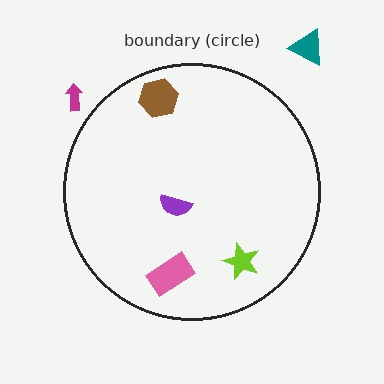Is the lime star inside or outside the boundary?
Inside.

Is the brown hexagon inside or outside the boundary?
Inside.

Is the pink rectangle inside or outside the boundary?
Inside.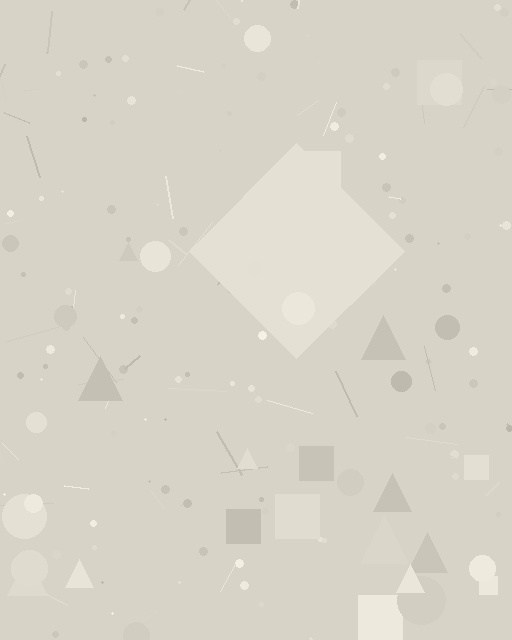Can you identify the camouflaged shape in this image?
The camouflaged shape is a diamond.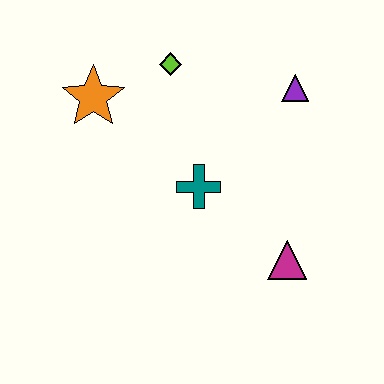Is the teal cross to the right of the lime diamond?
Yes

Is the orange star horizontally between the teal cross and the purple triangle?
No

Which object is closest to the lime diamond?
The orange star is closest to the lime diamond.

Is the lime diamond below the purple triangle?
No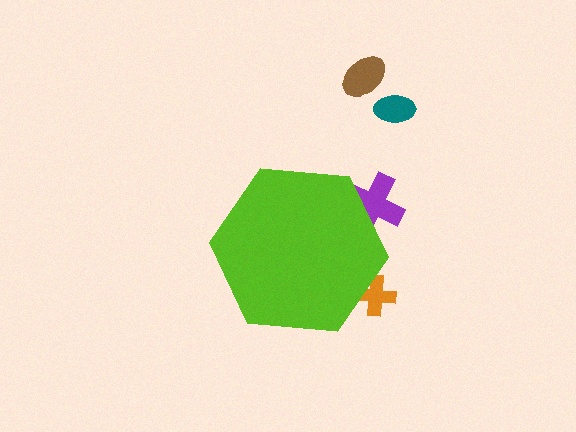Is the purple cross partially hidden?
Yes, the purple cross is partially hidden behind the lime hexagon.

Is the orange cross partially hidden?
Yes, the orange cross is partially hidden behind the lime hexagon.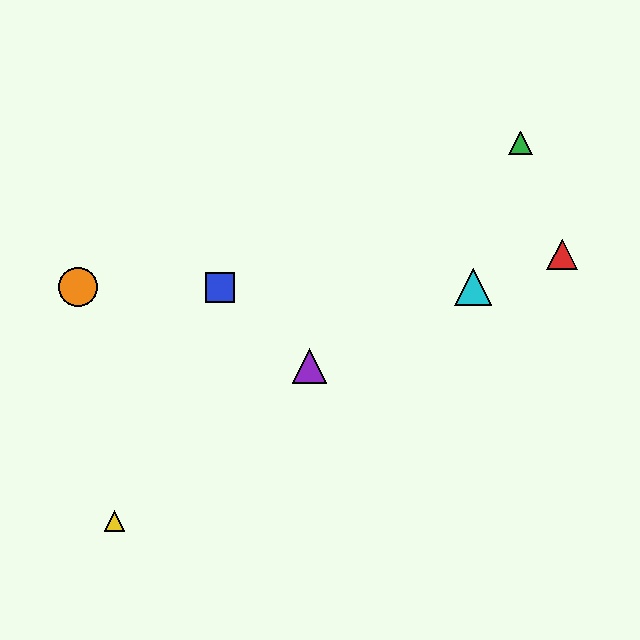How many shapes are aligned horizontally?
3 shapes (the blue square, the orange circle, the cyan triangle) are aligned horizontally.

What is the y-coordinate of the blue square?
The blue square is at y≈287.